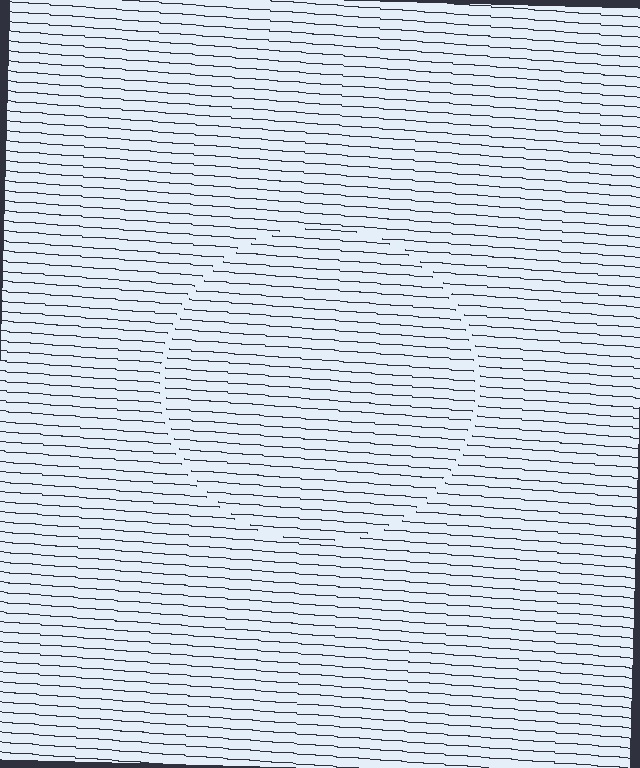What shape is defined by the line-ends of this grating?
An illusory circle. The interior of the shape contains the same grating, shifted by half a period — the contour is defined by the phase discontinuity where line-ends from the inner and outer gratings abut.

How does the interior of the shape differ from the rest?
The interior of the shape contains the same grating, shifted by half a period — the contour is defined by the phase discontinuity where line-ends from the inner and outer gratings abut.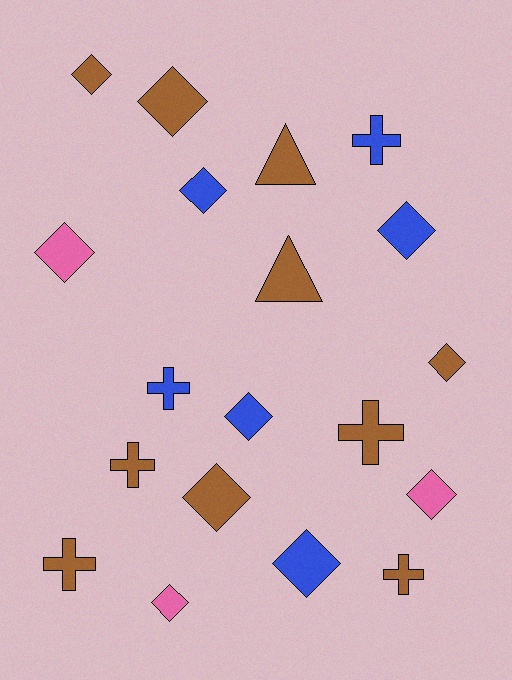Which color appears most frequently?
Brown, with 10 objects.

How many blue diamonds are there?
There are 4 blue diamonds.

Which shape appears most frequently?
Diamond, with 11 objects.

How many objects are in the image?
There are 19 objects.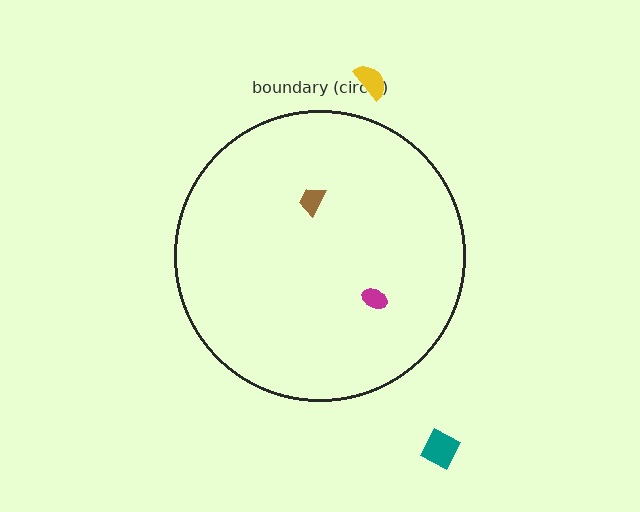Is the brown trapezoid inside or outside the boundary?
Inside.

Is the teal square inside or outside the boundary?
Outside.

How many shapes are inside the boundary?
2 inside, 2 outside.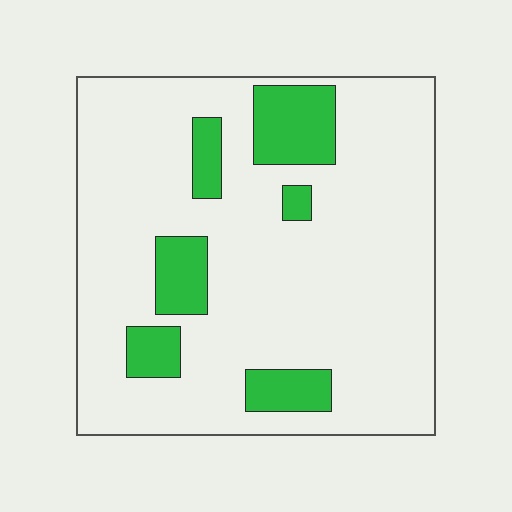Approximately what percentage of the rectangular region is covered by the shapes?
Approximately 15%.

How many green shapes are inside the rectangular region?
6.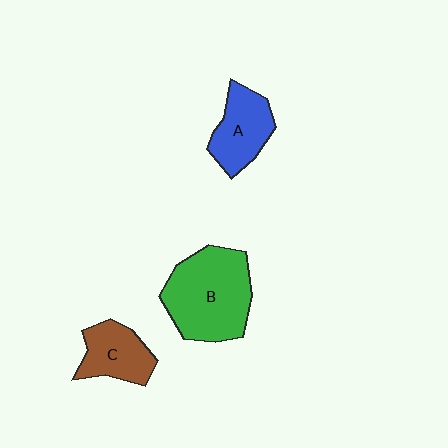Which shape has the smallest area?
Shape C (brown).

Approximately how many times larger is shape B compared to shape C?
Approximately 1.9 times.